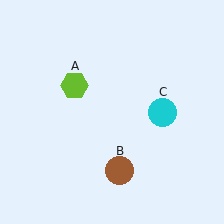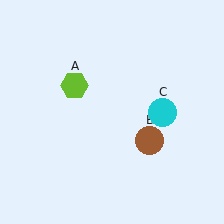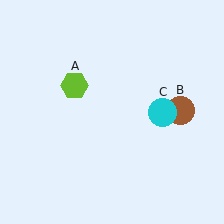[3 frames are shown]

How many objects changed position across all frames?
1 object changed position: brown circle (object B).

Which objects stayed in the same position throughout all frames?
Lime hexagon (object A) and cyan circle (object C) remained stationary.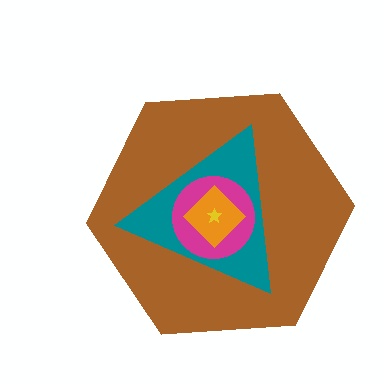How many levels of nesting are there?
5.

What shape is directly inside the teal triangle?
The magenta circle.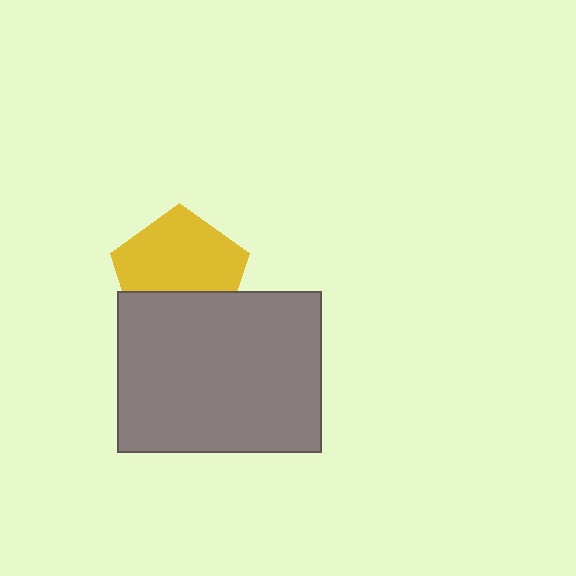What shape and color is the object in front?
The object in front is a gray rectangle.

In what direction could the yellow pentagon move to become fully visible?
The yellow pentagon could move up. That would shift it out from behind the gray rectangle entirely.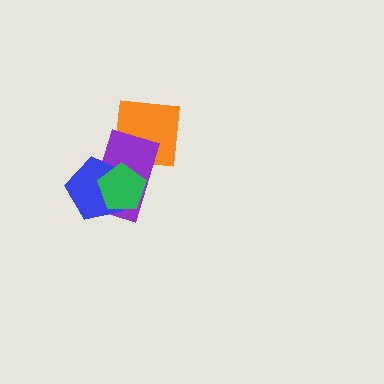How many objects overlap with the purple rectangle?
3 objects overlap with the purple rectangle.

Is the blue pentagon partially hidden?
Yes, it is partially covered by another shape.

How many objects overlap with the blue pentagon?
2 objects overlap with the blue pentagon.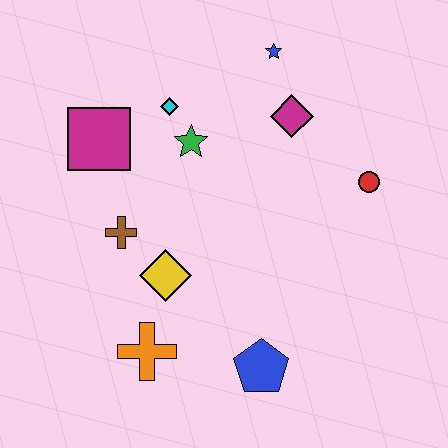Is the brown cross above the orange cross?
Yes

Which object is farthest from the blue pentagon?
The blue star is farthest from the blue pentagon.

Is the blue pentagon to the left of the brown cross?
No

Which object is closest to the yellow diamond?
The brown cross is closest to the yellow diamond.